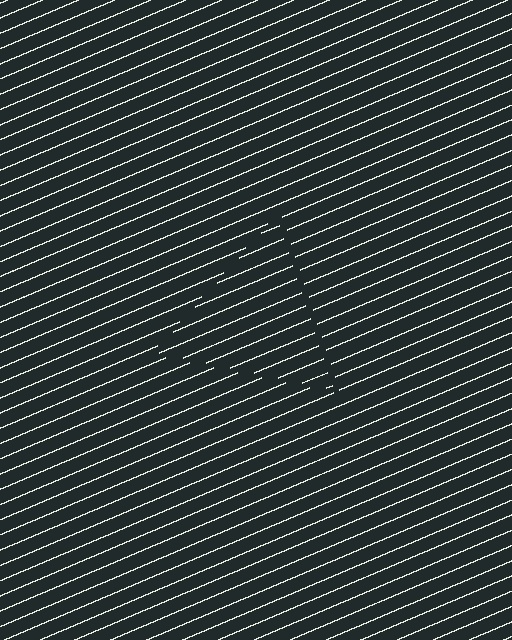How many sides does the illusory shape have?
3 sides — the line-ends trace a triangle.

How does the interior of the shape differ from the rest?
The interior of the shape contains the same grating, shifted by half a period — the contour is defined by the phase discontinuity where line-ends from the inner and outer gratings abut.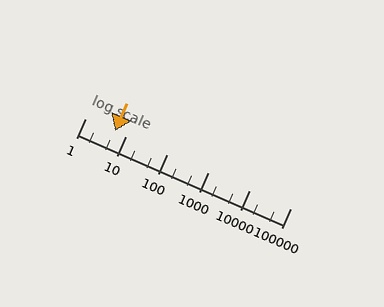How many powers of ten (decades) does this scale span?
The scale spans 5 decades, from 1 to 100000.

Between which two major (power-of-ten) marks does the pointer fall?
The pointer is between 1 and 10.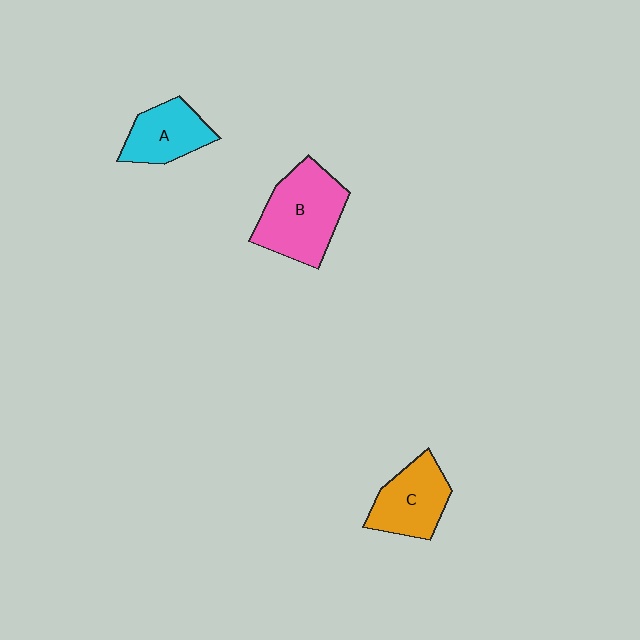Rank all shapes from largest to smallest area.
From largest to smallest: B (pink), C (orange), A (cyan).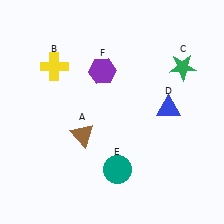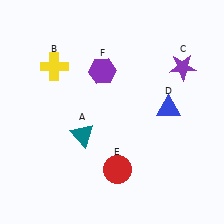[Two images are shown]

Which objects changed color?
A changed from brown to teal. C changed from green to purple. E changed from teal to red.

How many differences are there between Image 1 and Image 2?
There are 3 differences between the two images.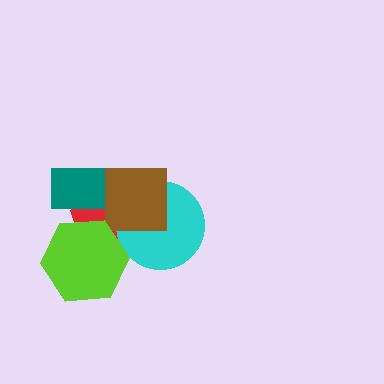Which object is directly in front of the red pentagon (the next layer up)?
The cyan circle is directly in front of the red pentagon.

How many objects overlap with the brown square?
3 objects overlap with the brown square.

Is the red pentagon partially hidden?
Yes, it is partially covered by another shape.